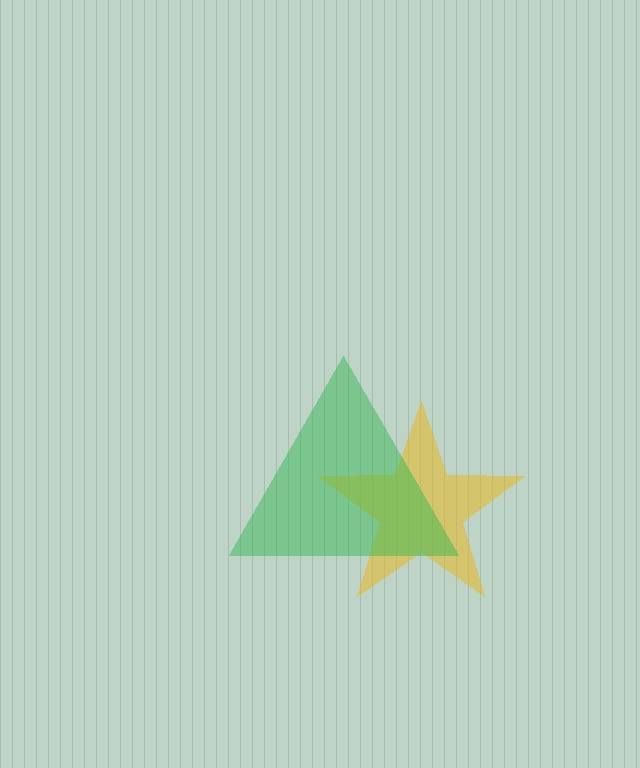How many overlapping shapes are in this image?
There are 2 overlapping shapes in the image.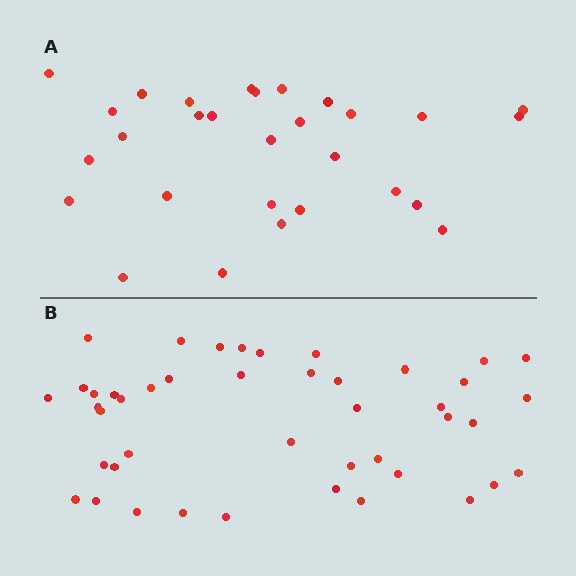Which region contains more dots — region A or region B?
Region B (the bottom region) has more dots.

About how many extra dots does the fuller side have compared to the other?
Region B has approximately 15 more dots than region A.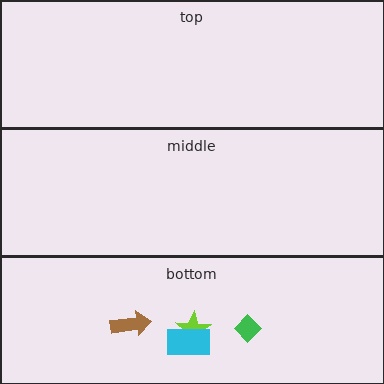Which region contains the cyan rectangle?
The bottom region.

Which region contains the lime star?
The bottom region.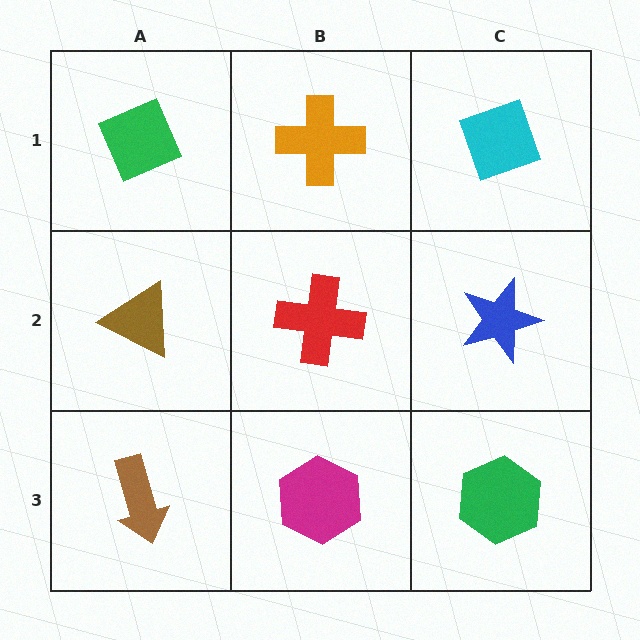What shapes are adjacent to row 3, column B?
A red cross (row 2, column B), a brown arrow (row 3, column A), a green hexagon (row 3, column C).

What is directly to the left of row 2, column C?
A red cross.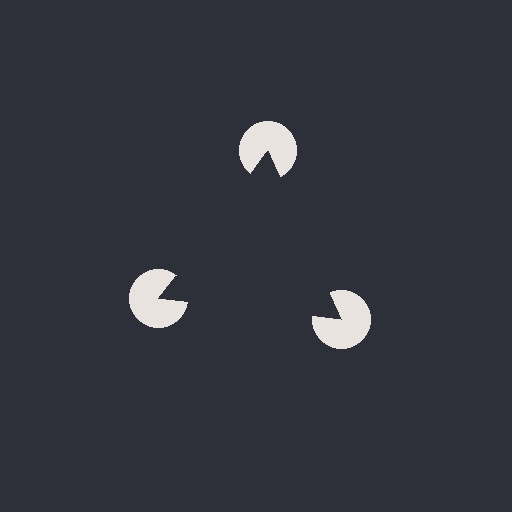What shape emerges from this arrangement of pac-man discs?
An illusory triangle — its edges are inferred from the aligned wedge cuts in the pac-man discs, not physically drawn.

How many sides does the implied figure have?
3 sides.